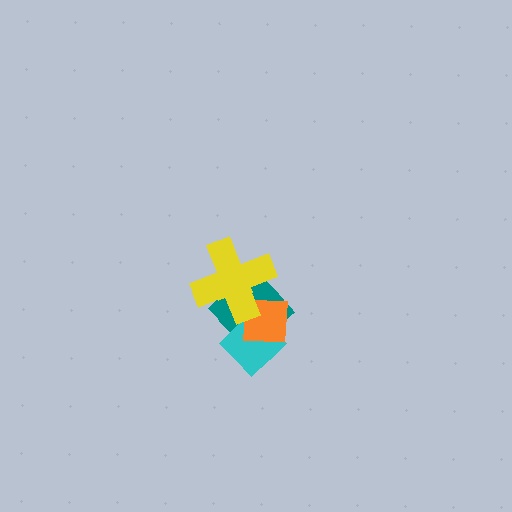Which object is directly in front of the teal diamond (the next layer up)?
The cyan diamond is directly in front of the teal diamond.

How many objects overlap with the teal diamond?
3 objects overlap with the teal diamond.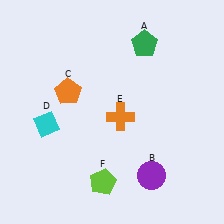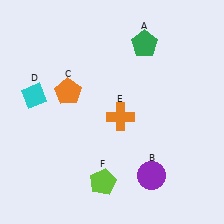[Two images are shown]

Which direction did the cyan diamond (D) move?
The cyan diamond (D) moved up.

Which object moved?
The cyan diamond (D) moved up.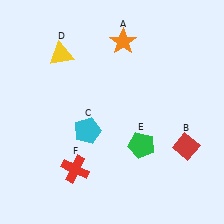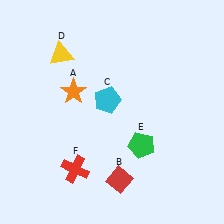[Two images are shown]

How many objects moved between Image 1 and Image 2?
3 objects moved between the two images.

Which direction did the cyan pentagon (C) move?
The cyan pentagon (C) moved up.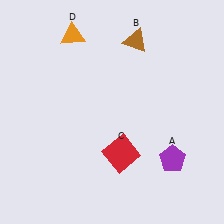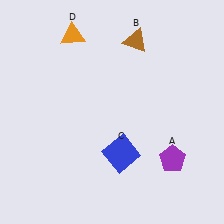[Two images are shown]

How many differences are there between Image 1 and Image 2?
There is 1 difference between the two images.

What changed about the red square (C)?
In Image 1, C is red. In Image 2, it changed to blue.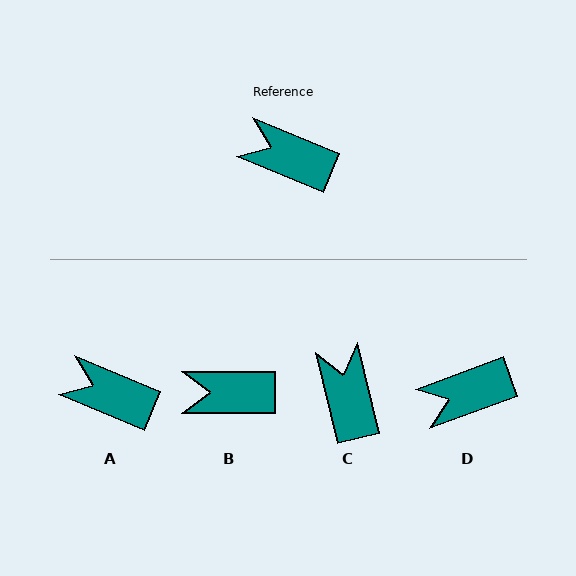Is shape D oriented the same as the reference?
No, it is off by about 43 degrees.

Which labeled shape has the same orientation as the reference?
A.